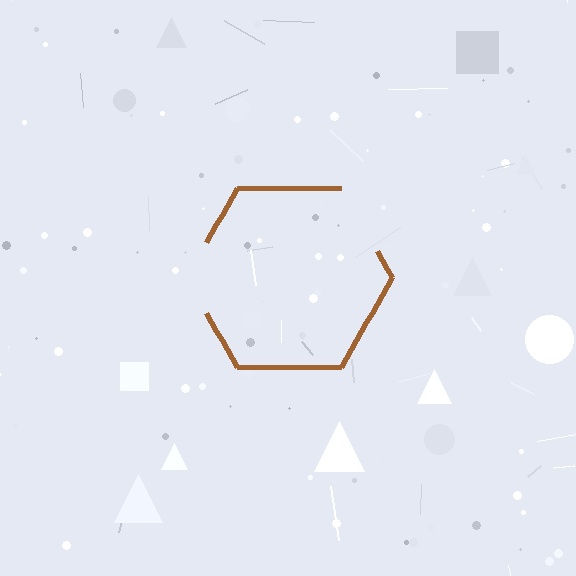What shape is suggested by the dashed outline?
The dashed outline suggests a hexagon.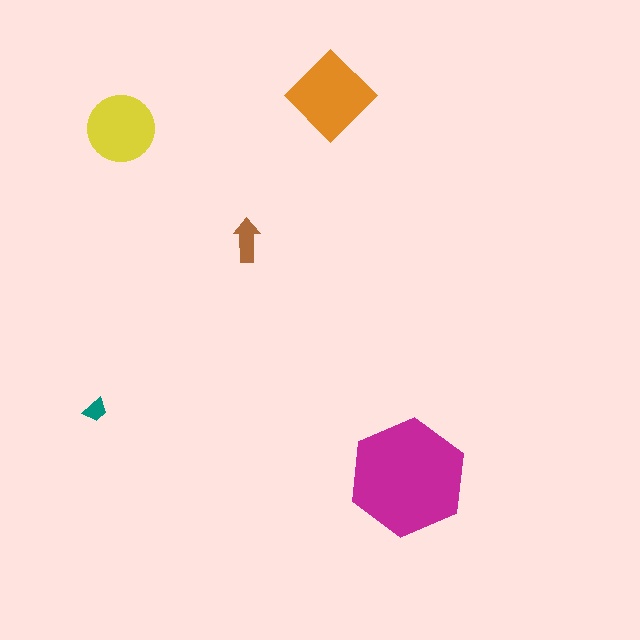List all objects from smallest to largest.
The teal trapezoid, the brown arrow, the yellow circle, the orange diamond, the magenta hexagon.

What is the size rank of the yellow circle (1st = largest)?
3rd.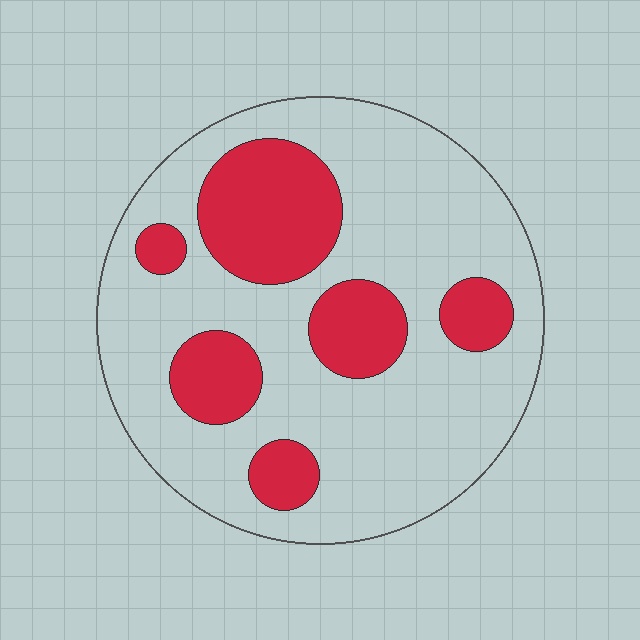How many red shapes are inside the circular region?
6.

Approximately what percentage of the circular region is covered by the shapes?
Approximately 25%.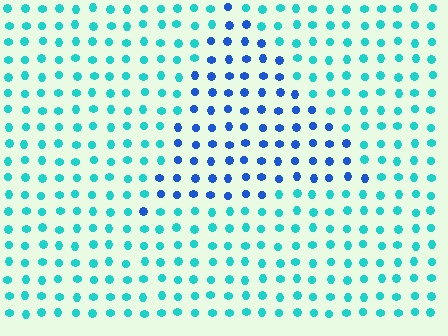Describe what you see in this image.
The image is filled with small cyan elements in a uniform arrangement. A triangle-shaped region is visible where the elements are tinted to a slightly different hue, forming a subtle color boundary.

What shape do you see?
I see a triangle.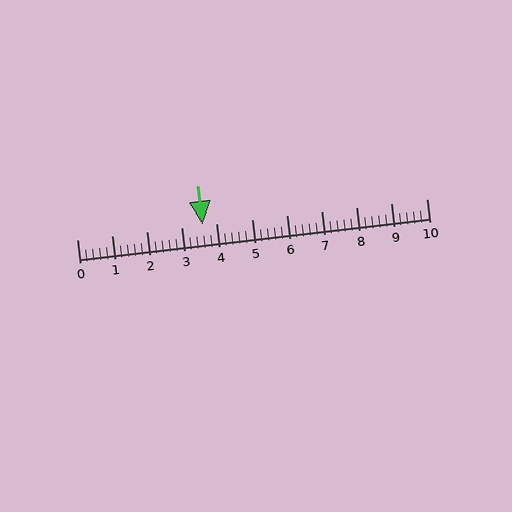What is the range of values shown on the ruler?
The ruler shows values from 0 to 10.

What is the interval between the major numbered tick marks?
The major tick marks are spaced 1 units apart.